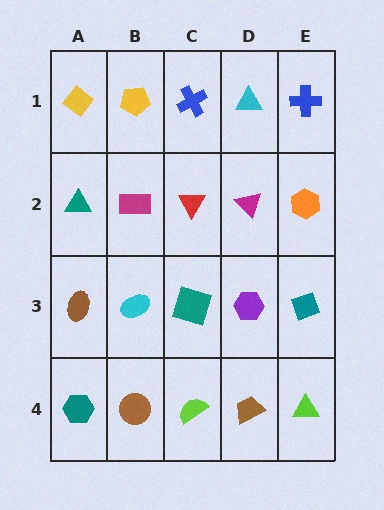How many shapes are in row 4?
5 shapes.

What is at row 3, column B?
A cyan ellipse.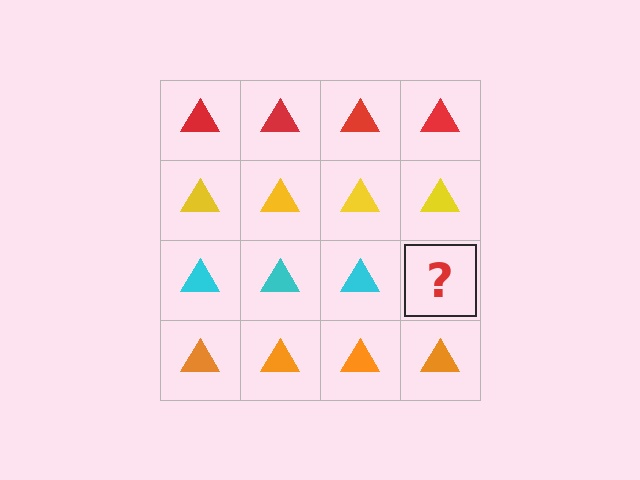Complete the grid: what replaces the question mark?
The question mark should be replaced with a cyan triangle.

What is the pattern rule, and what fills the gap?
The rule is that each row has a consistent color. The gap should be filled with a cyan triangle.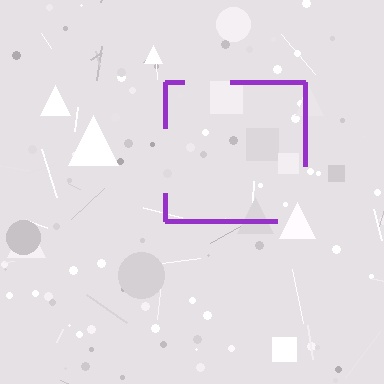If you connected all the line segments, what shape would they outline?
They would outline a square.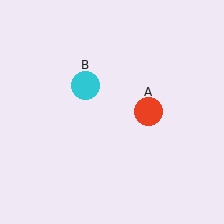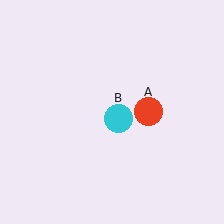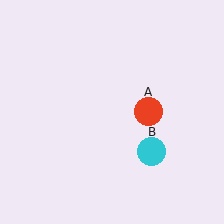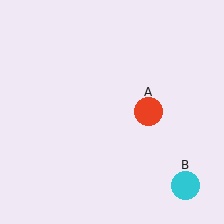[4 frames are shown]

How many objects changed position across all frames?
1 object changed position: cyan circle (object B).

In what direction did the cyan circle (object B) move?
The cyan circle (object B) moved down and to the right.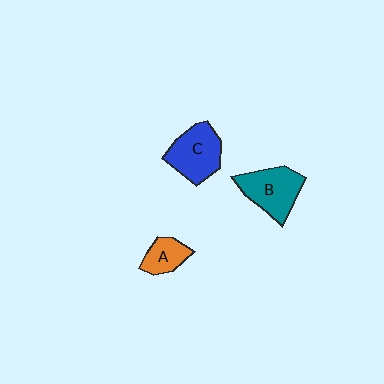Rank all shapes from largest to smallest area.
From largest to smallest: C (blue), B (teal), A (orange).